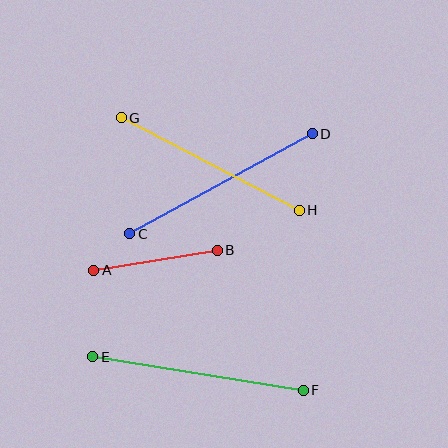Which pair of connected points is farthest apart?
Points E and F are farthest apart.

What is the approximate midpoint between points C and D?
The midpoint is at approximately (221, 184) pixels.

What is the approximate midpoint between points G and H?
The midpoint is at approximately (210, 164) pixels.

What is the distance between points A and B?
The distance is approximately 125 pixels.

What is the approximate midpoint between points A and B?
The midpoint is at approximately (155, 260) pixels.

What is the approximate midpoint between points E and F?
The midpoint is at approximately (198, 373) pixels.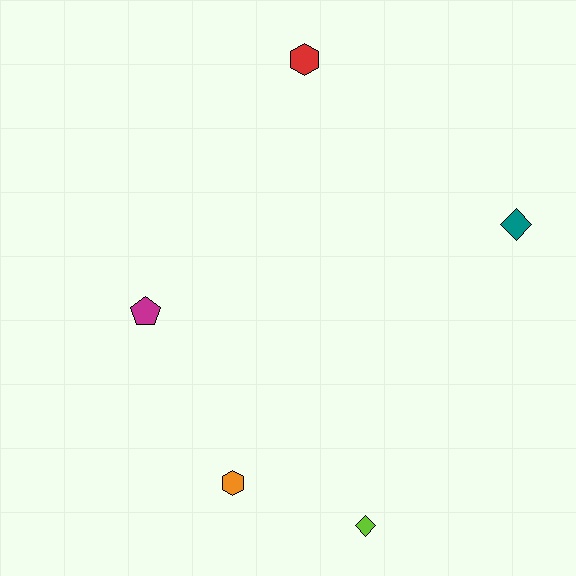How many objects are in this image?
There are 5 objects.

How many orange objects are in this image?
There is 1 orange object.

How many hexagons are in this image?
There are 2 hexagons.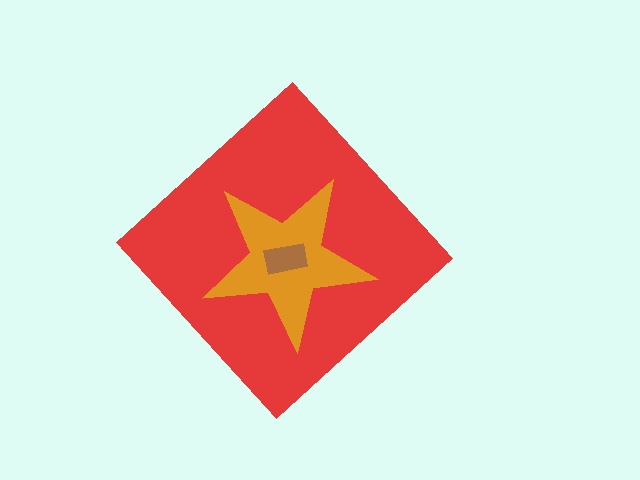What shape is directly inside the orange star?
The brown rectangle.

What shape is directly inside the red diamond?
The orange star.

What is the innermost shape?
The brown rectangle.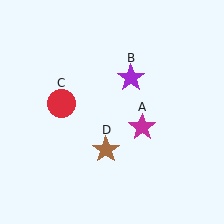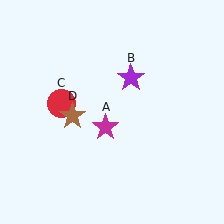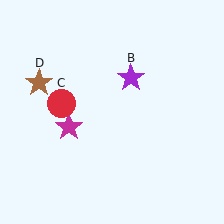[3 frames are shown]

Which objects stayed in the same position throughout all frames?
Purple star (object B) and red circle (object C) remained stationary.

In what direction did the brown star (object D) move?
The brown star (object D) moved up and to the left.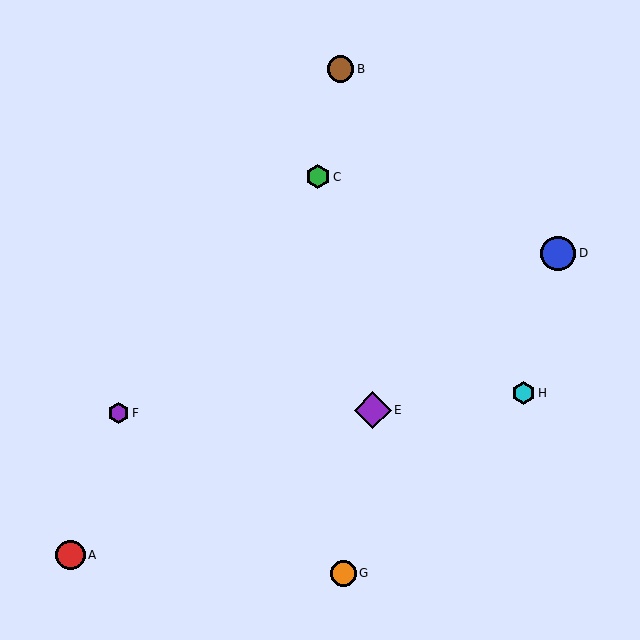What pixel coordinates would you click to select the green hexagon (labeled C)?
Click at (318, 177) to select the green hexagon C.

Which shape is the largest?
The purple diamond (labeled E) is the largest.